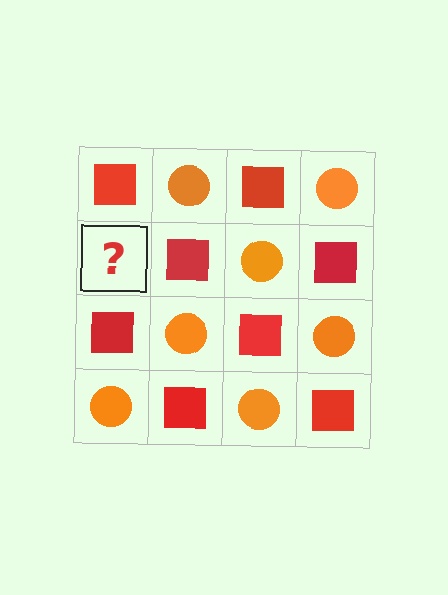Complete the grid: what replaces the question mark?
The question mark should be replaced with an orange circle.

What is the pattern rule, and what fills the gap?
The rule is that it alternates red square and orange circle in a checkerboard pattern. The gap should be filled with an orange circle.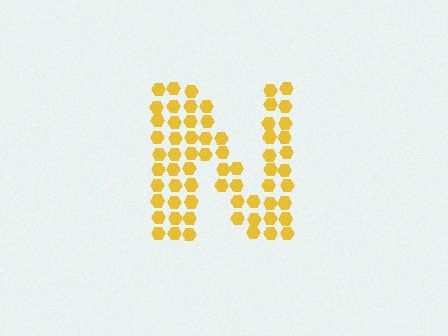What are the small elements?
The small elements are hexagons.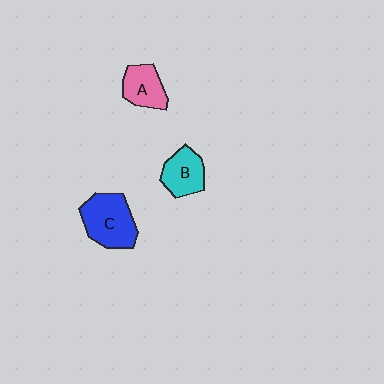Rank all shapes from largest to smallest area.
From largest to smallest: C (blue), B (cyan), A (pink).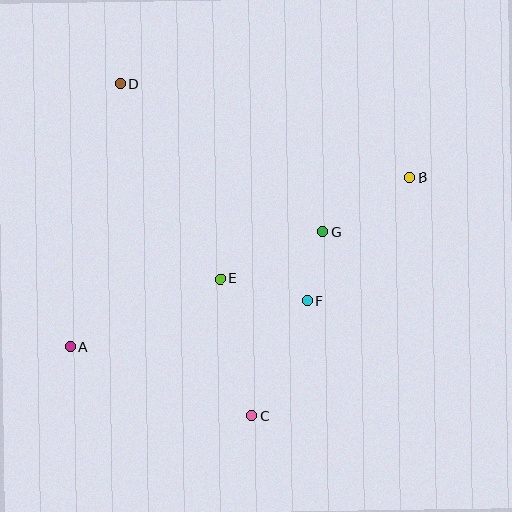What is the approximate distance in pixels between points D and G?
The distance between D and G is approximately 250 pixels.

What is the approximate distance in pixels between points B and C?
The distance between B and C is approximately 286 pixels.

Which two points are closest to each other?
Points F and G are closest to each other.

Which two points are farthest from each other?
Points A and B are farthest from each other.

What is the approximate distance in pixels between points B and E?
The distance between B and E is approximately 214 pixels.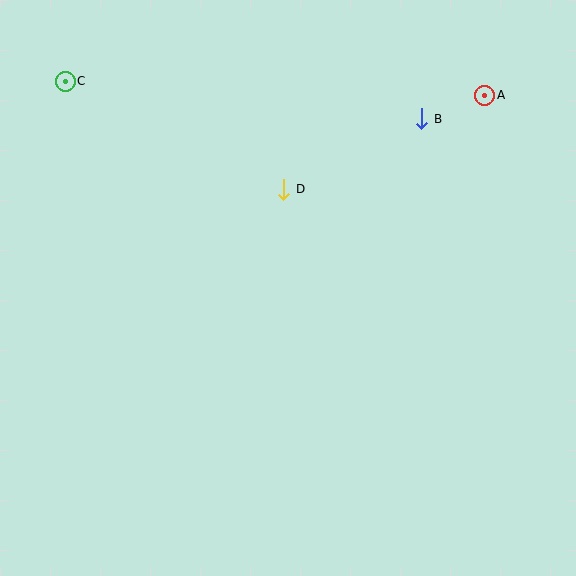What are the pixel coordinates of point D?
Point D is at (284, 189).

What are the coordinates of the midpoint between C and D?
The midpoint between C and D is at (174, 135).